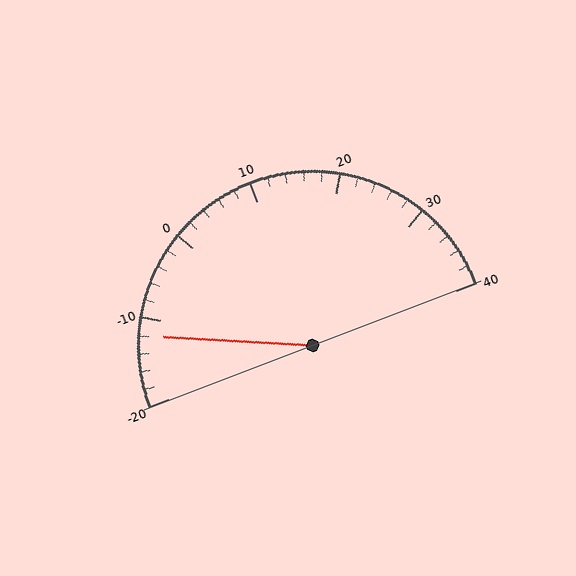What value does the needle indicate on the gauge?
The needle indicates approximately -12.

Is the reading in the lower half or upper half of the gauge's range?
The reading is in the lower half of the range (-20 to 40).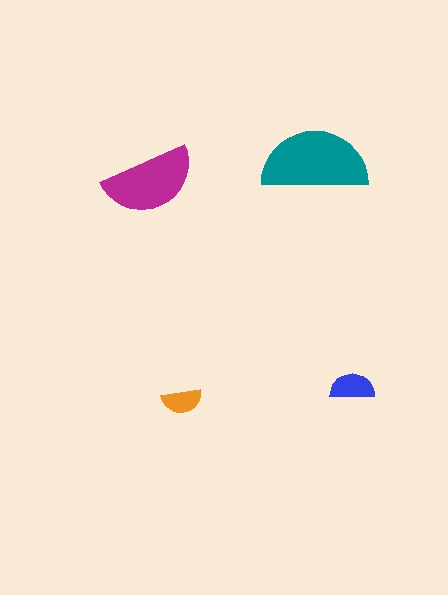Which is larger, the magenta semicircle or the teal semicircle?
The teal one.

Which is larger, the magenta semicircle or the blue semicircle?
The magenta one.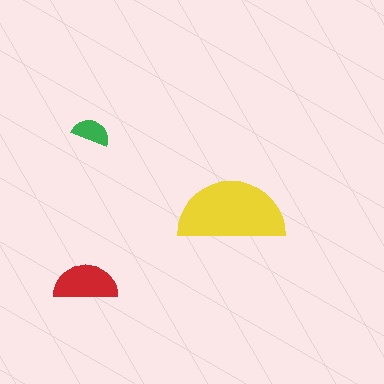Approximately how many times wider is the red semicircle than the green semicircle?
About 1.5 times wider.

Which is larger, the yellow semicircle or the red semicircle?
The yellow one.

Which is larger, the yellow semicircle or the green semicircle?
The yellow one.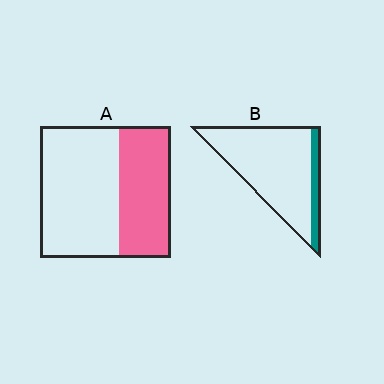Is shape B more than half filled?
No.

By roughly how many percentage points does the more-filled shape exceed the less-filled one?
By roughly 25 percentage points (A over B).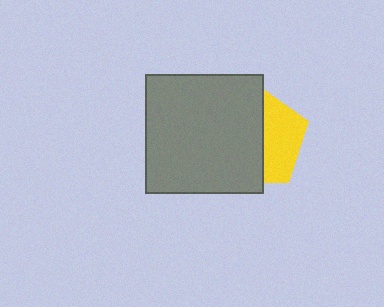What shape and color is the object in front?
The object in front is a gray square.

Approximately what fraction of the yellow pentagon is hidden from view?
Roughly 59% of the yellow pentagon is hidden behind the gray square.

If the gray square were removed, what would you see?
You would see the complete yellow pentagon.